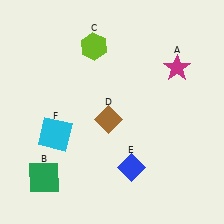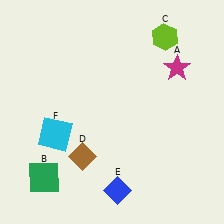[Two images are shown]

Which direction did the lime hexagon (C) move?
The lime hexagon (C) moved right.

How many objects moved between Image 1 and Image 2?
3 objects moved between the two images.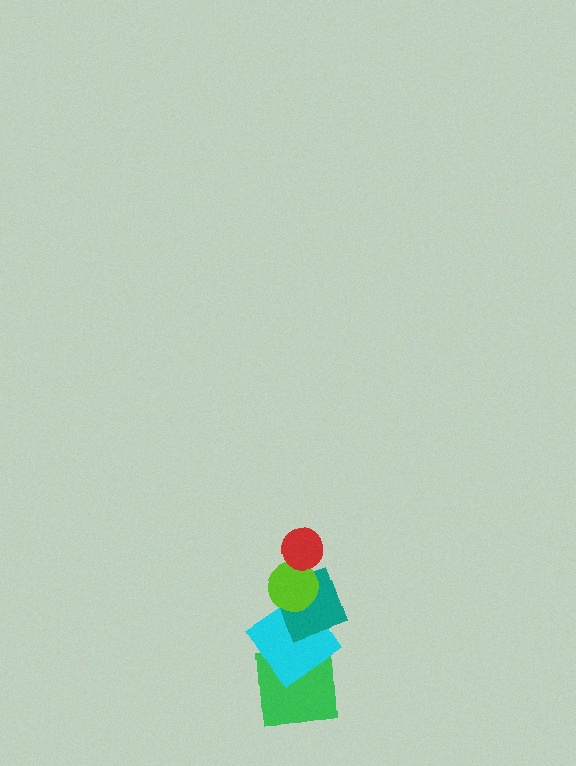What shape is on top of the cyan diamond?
The teal square is on top of the cyan diamond.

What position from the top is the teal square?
The teal square is 3rd from the top.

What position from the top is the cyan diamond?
The cyan diamond is 4th from the top.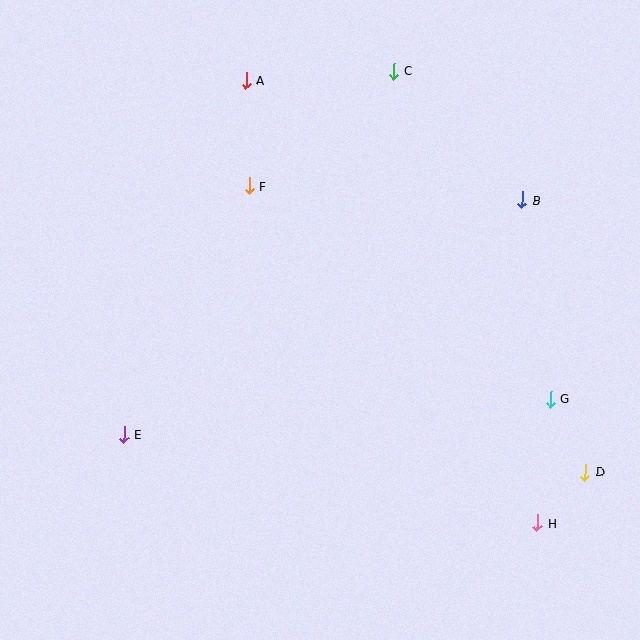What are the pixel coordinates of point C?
Point C is at (394, 71).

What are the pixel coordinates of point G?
Point G is at (550, 399).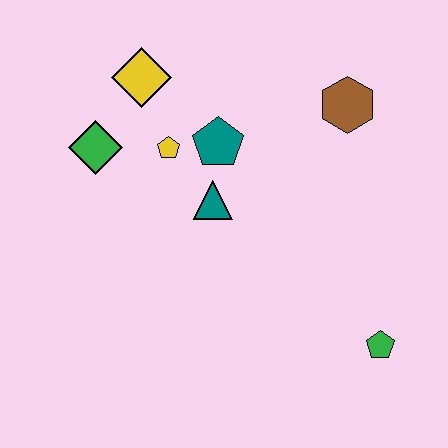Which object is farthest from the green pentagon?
The yellow diamond is farthest from the green pentagon.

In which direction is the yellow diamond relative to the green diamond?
The yellow diamond is above the green diamond.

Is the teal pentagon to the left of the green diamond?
No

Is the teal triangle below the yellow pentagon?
Yes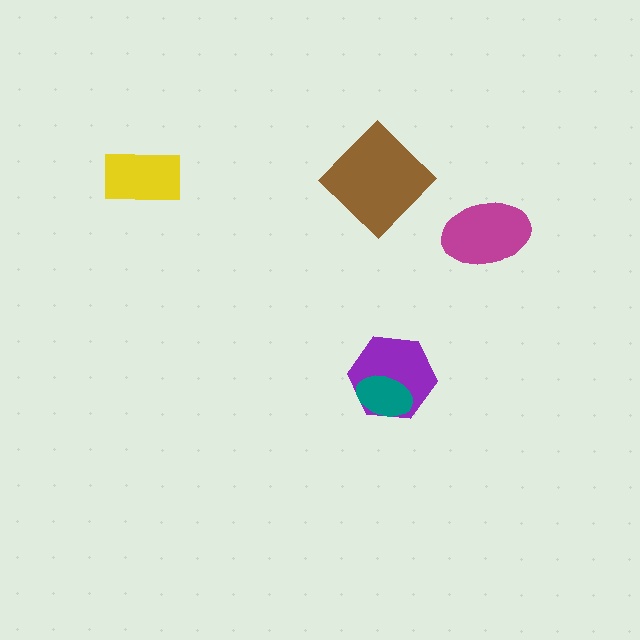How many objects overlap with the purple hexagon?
1 object overlaps with the purple hexagon.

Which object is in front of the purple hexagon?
The teal ellipse is in front of the purple hexagon.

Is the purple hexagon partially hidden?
Yes, it is partially covered by another shape.